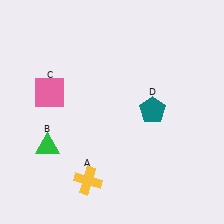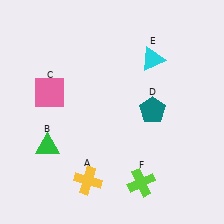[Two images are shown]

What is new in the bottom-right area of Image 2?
A lime cross (F) was added in the bottom-right area of Image 2.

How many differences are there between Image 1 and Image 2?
There are 2 differences between the two images.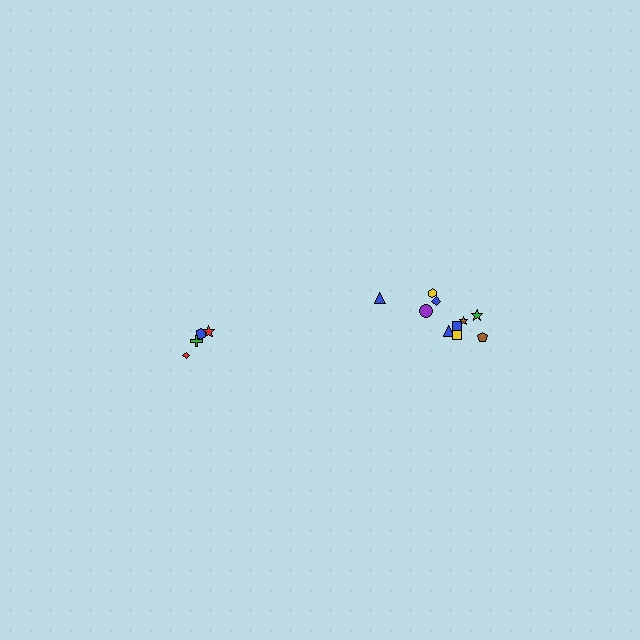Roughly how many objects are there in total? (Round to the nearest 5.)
Roughly 15 objects in total.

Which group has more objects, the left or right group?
The right group.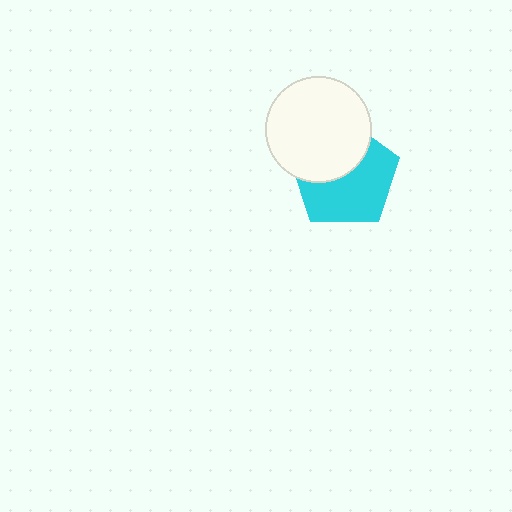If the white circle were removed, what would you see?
You would see the complete cyan pentagon.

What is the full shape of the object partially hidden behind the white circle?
The partially hidden object is a cyan pentagon.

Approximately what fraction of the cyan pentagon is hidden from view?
Roughly 41% of the cyan pentagon is hidden behind the white circle.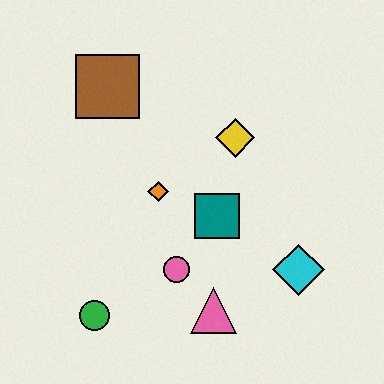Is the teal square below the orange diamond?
Yes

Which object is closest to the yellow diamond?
The teal square is closest to the yellow diamond.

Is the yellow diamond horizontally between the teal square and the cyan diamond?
Yes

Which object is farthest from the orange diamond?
The cyan diamond is farthest from the orange diamond.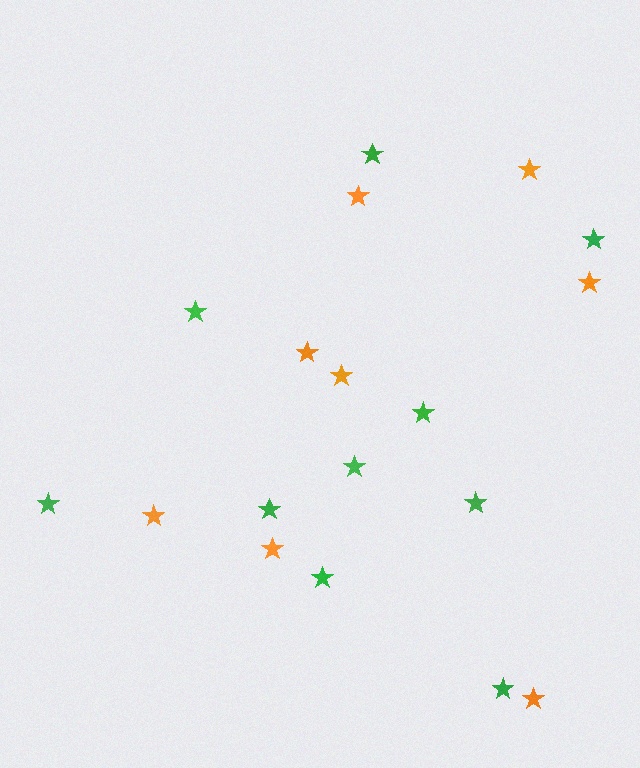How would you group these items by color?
There are 2 groups: one group of orange stars (8) and one group of green stars (10).